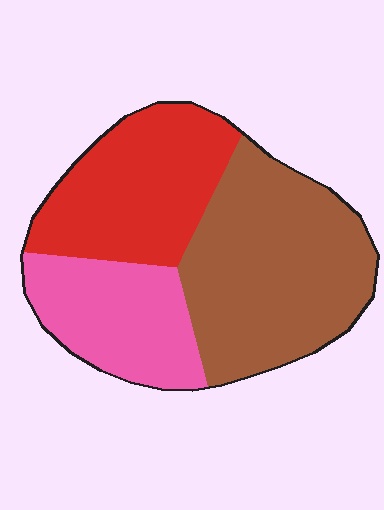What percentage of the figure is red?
Red takes up about one third (1/3) of the figure.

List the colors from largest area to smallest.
From largest to smallest: brown, red, pink.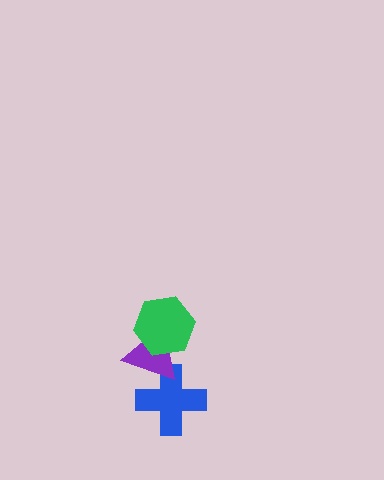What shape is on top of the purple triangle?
The green hexagon is on top of the purple triangle.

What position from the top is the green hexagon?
The green hexagon is 1st from the top.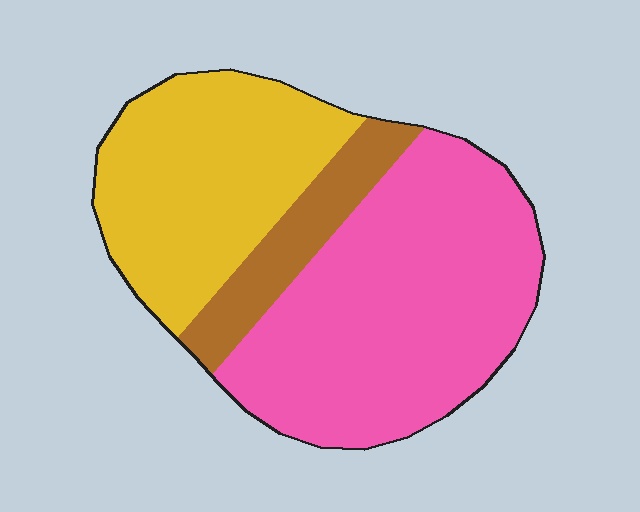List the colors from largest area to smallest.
From largest to smallest: pink, yellow, brown.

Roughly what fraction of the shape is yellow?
Yellow covers roughly 35% of the shape.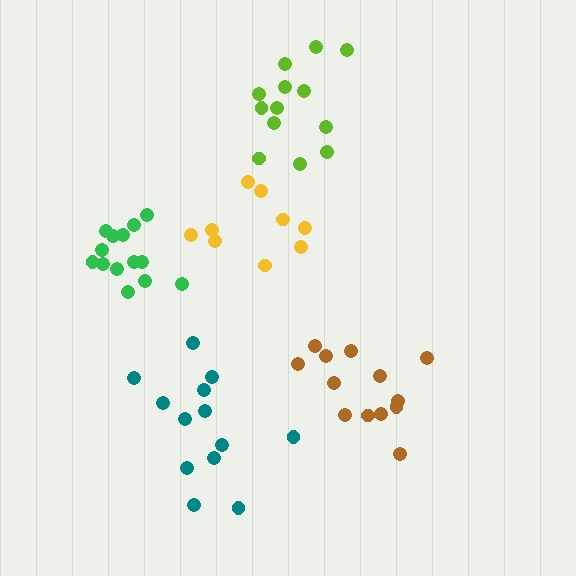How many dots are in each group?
Group 1: 13 dots, Group 2: 14 dots, Group 3: 9 dots, Group 4: 13 dots, Group 5: 13 dots (62 total).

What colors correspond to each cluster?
The clusters are colored: brown, green, yellow, teal, lime.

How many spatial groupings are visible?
There are 5 spatial groupings.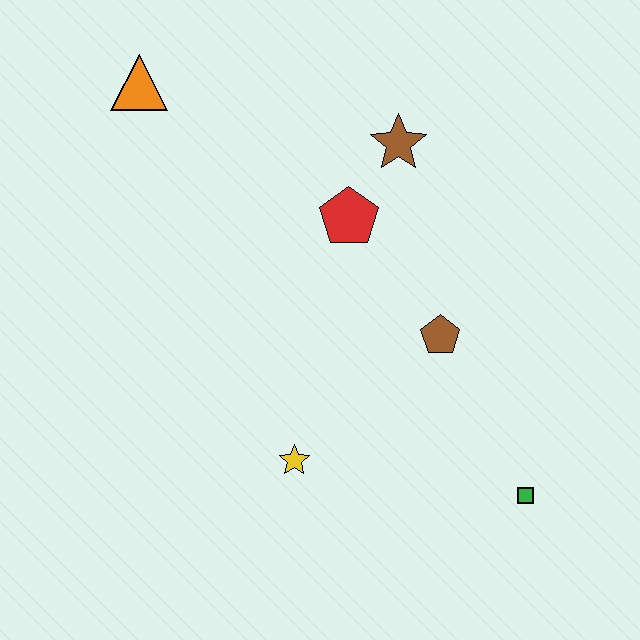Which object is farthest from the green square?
The orange triangle is farthest from the green square.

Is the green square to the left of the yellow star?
No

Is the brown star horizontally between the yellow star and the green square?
Yes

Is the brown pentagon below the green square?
No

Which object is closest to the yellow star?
The brown pentagon is closest to the yellow star.